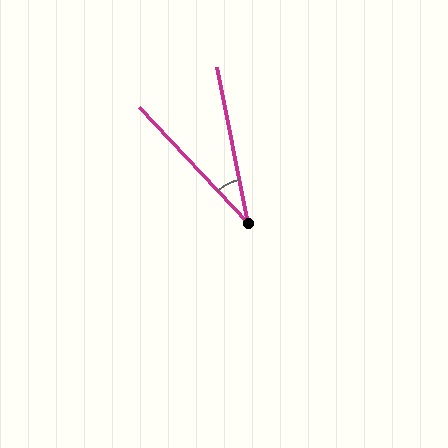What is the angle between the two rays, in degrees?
Approximately 32 degrees.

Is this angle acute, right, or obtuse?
It is acute.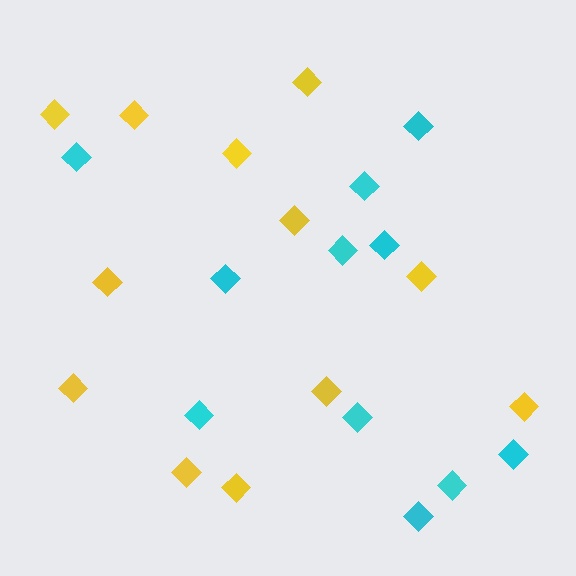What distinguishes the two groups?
There are 2 groups: one group of yellow diamonds (12) and one group of cyan diamonds (11).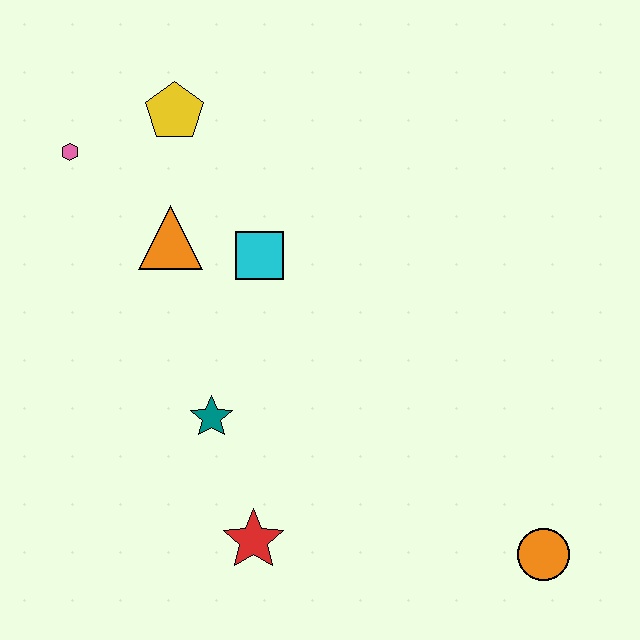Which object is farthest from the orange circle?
The pink hexagon is farthest from the orange circle.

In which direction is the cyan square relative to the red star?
The cyan square is above the red star.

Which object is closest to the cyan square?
The orange triangle is closest to the cyan square.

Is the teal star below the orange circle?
No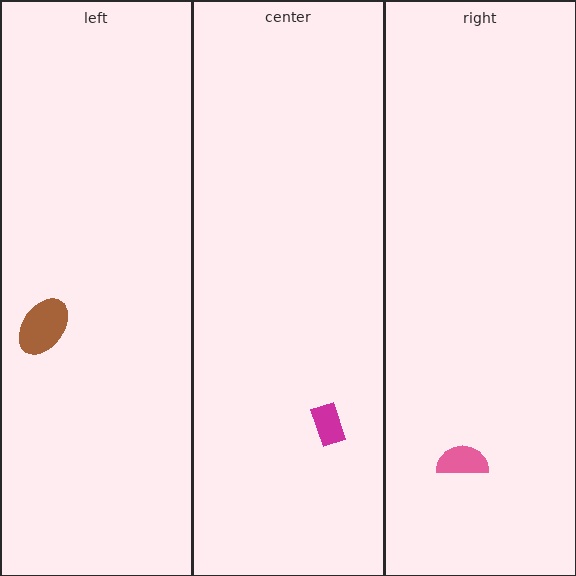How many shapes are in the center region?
1.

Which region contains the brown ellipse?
The left region.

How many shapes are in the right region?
1.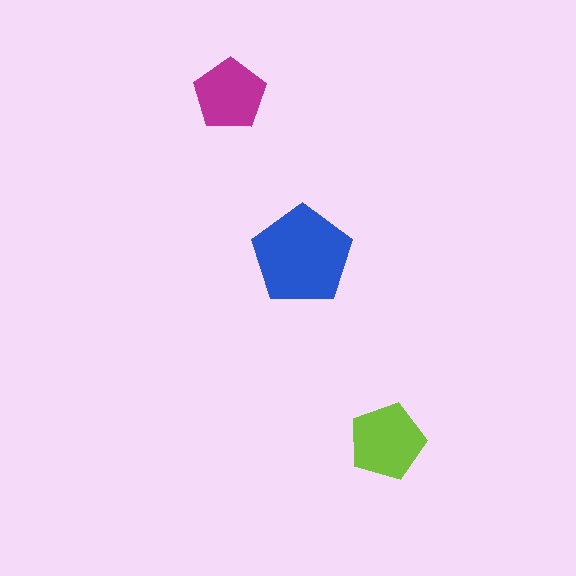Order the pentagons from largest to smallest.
the blue one, the lime one, the magenta one.